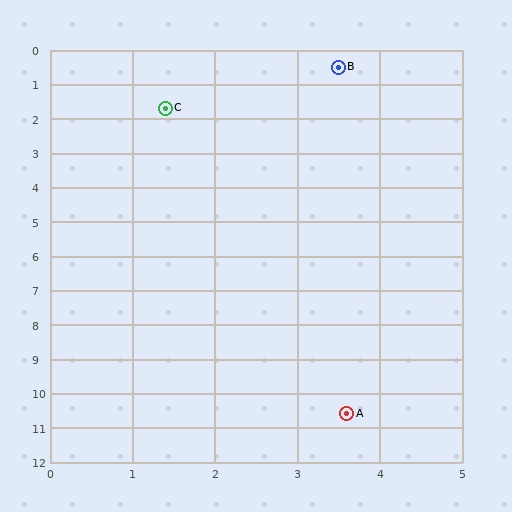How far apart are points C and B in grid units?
Points C and B are about 2.4 grid units apart.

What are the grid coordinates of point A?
Point A is at approximately (3.6, 10.6).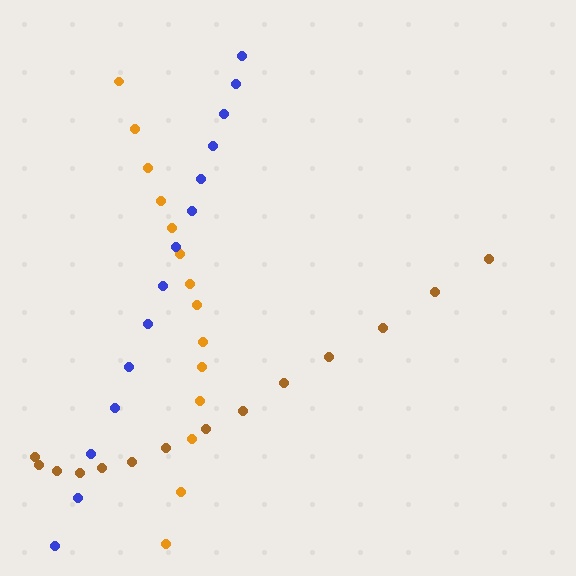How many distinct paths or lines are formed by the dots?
There are 3 distinct paths.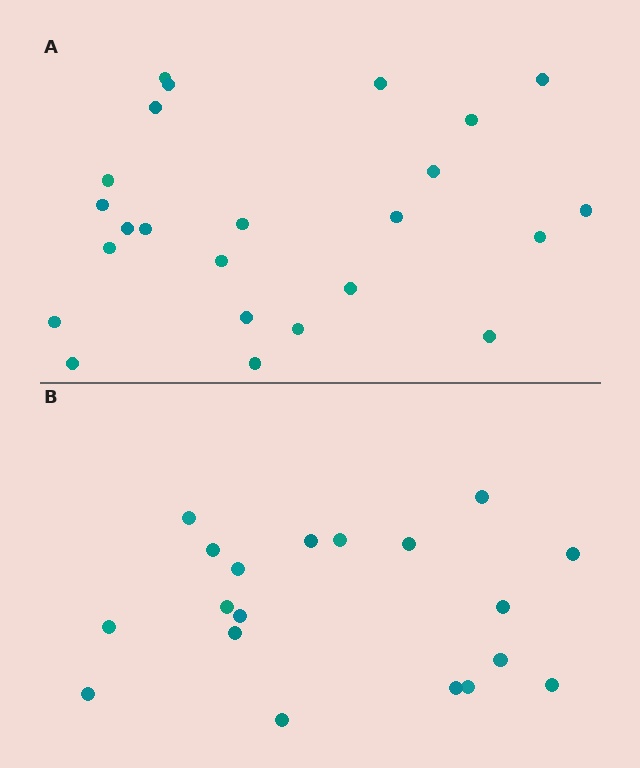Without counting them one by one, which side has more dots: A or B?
Region A (the top region) has more dots.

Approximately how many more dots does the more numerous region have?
Region A has about 5 more dots than region B.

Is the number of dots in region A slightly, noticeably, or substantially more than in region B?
Region A has noticeably more, but not dramatically so. The ratio is roughly 1.3 to 1.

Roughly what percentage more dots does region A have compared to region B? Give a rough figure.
About 25% more.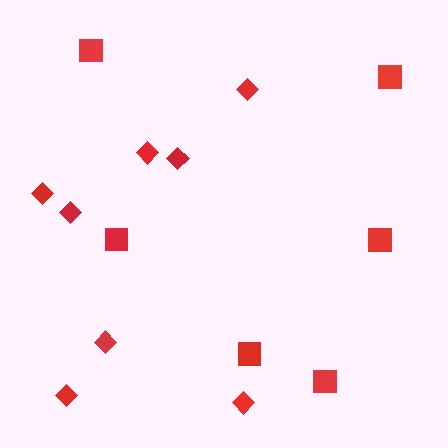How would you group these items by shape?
There are 2 groups: one group of diamonds (8) and one group of squares (6).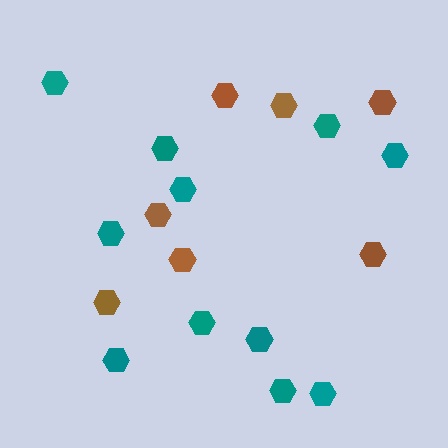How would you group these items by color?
There are 2 groups: one group of brown hexagons (7) and one group of teal hexagons (11).